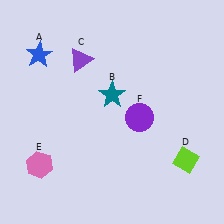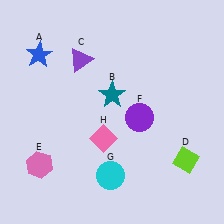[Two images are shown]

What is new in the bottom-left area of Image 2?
A cyan circle (G) was added in the bottom-left area of Image 2.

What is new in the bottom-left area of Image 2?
A pink diamond (H) was added in the bottom-left area of Image 2.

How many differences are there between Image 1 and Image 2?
There are 2 differences between the two images.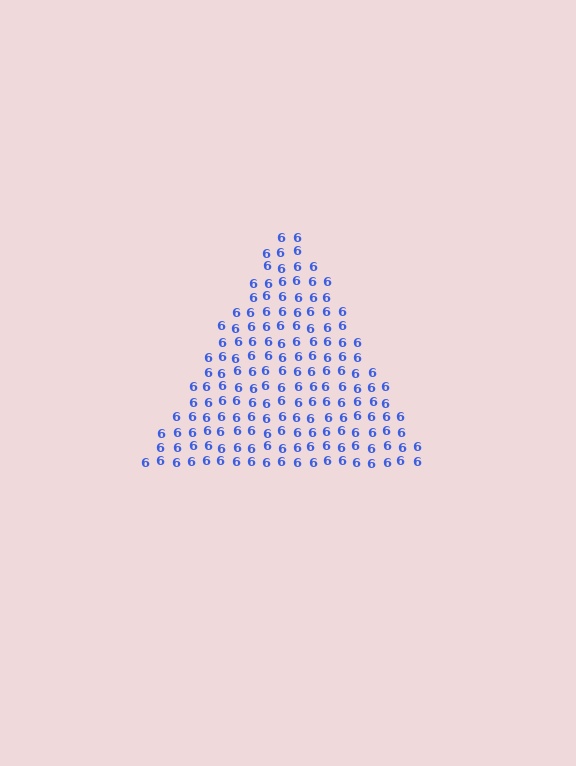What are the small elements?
The small elements are digit 6's.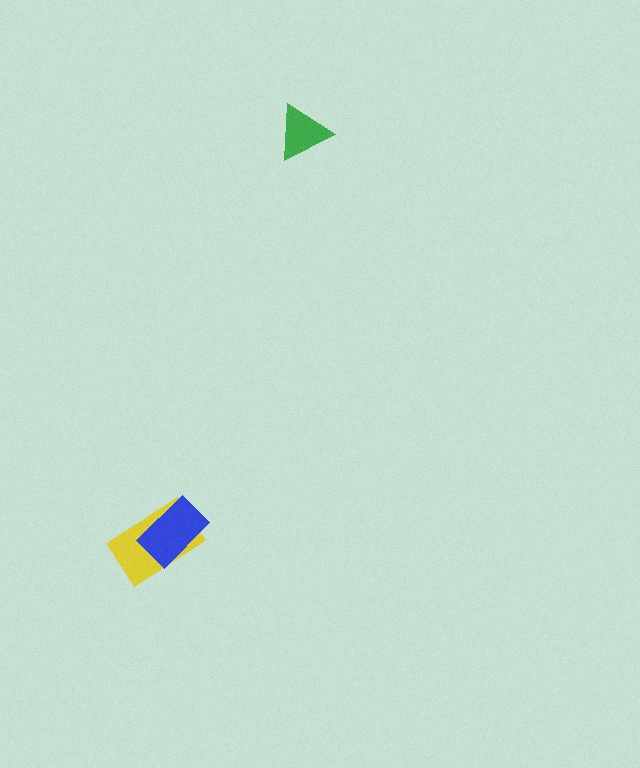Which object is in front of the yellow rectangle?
The blue rectangle is in front of the yellow rectangle.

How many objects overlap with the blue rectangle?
1 object overlaps with the blue rectangle.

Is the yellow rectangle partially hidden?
Yes, it is partially covered by another shape.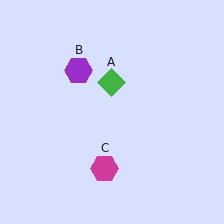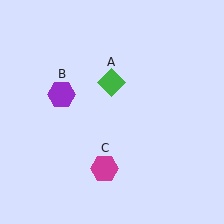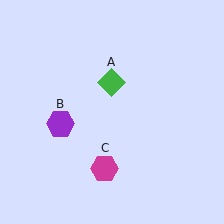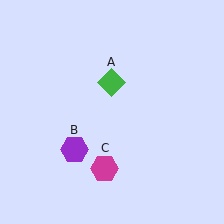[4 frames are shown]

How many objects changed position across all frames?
1 object changed position: purple hexagon (object B).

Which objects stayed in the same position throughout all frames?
Green diamond (object A) and magenta hexagon (object C) remained stationary.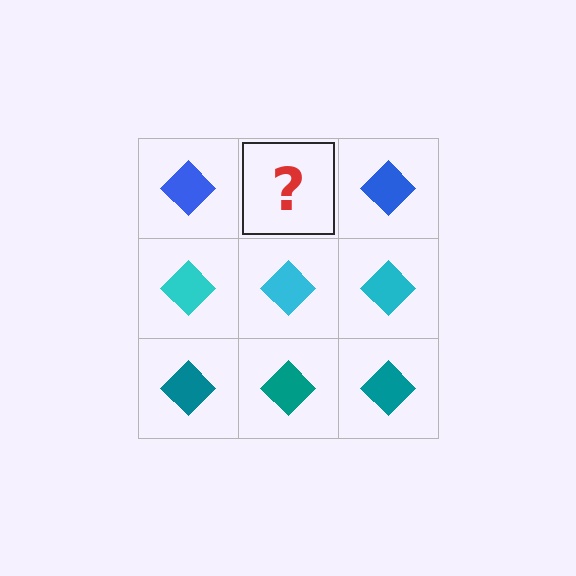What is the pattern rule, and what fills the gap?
The rule is that each row has a consistent color. The gap should be filled with a blue diamond.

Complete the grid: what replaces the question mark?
The question mark should be replaced with a blue diamond.